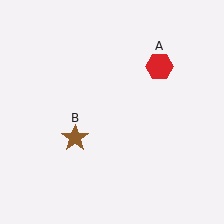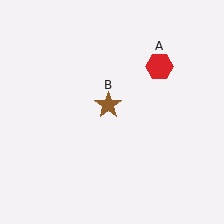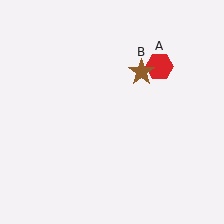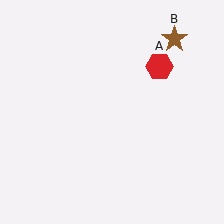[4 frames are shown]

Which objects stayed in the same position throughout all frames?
Red hexagon (object A) remained stationary.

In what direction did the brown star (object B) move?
The brown star (object B) moved up and to the right.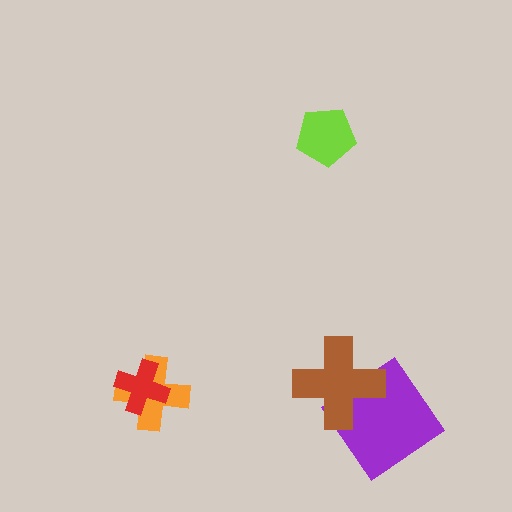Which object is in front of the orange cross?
The red cross is in front of the orange cross.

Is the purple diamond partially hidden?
Yes, it is partially covered by another shape.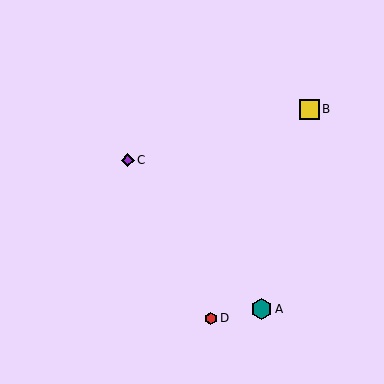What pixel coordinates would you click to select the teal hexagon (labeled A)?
Click at (261, 309) to select the teal hexagon A.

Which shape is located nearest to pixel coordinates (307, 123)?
The yellow square (labeled B) at (309, 109) is nearest to that location.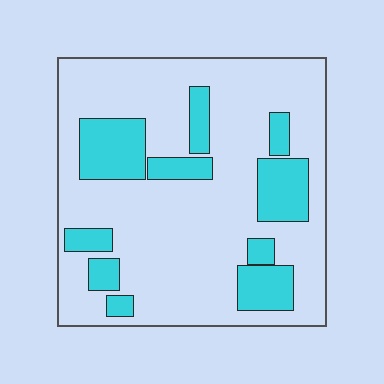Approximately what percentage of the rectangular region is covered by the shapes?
Approximately 25%.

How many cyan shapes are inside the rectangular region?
10.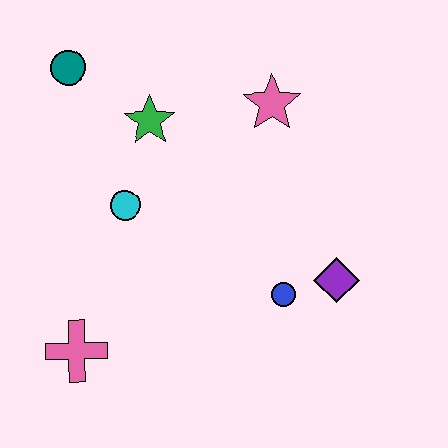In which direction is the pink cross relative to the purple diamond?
The pink cross is to the left of the purple diamond.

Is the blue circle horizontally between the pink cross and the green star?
No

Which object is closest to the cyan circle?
The green star is closest to the cyan circle.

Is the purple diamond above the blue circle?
Yes